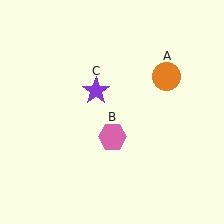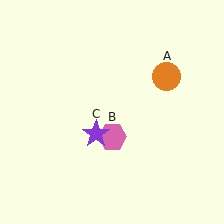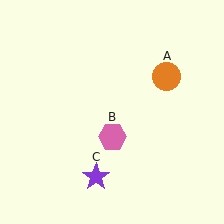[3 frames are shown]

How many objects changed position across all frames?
1 object changed position: purple star (object C).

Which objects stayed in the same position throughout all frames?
Orange circle (object A) and pink hexagon (object B) remained stationary.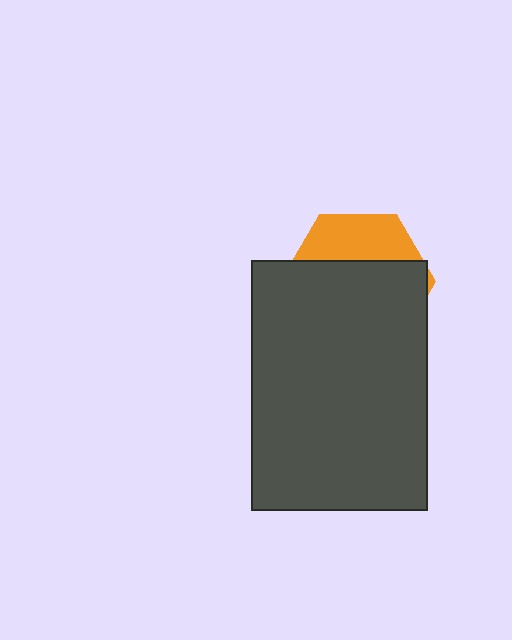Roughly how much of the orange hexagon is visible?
A small part of it is visible (roughly 31%).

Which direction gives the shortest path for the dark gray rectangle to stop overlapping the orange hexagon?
Moving down gives the shortest separation.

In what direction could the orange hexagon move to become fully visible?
The orange hexagon could move up. That would shift it out from behind the dark gray rectangle entirely.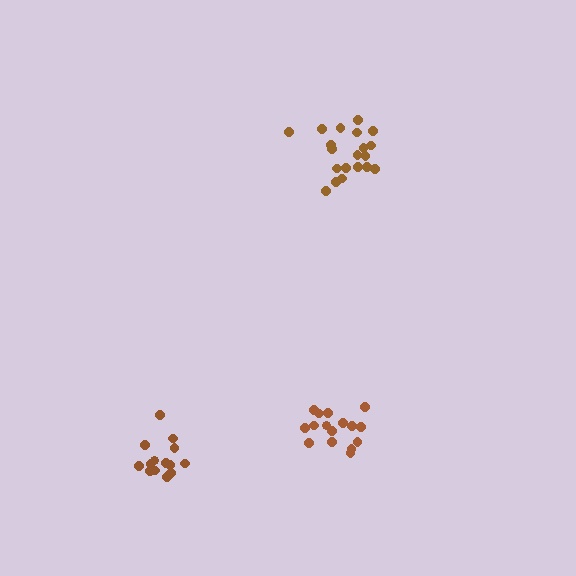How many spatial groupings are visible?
There are 3 spatial groupings.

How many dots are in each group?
Group 1: 20 dots, Group 2: 17 dots, Group 3: 14 dots (51 total).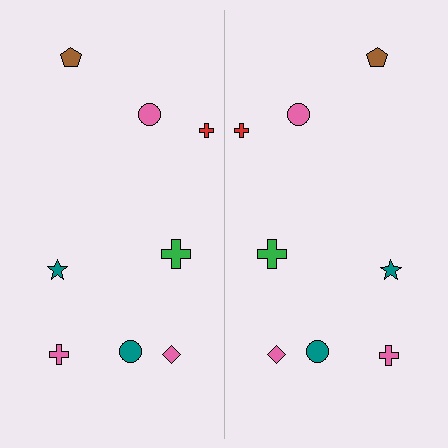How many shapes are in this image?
There are 16 shapes in this image.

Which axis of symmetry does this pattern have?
The pattern has a vertical axis of symmetry running through the center of the image.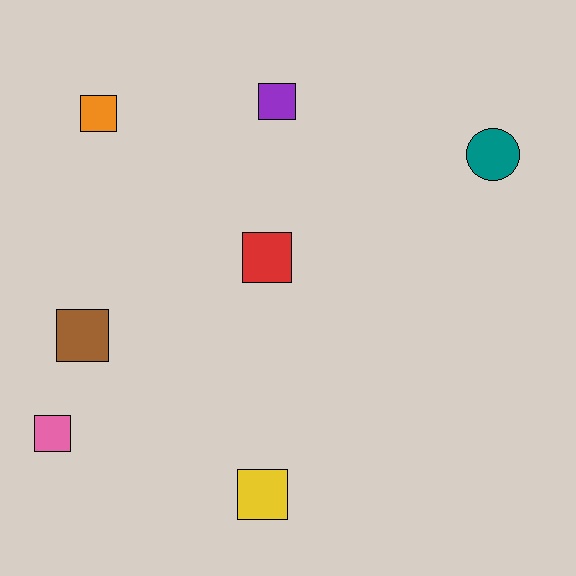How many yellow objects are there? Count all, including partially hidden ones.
There is 1 yellow object.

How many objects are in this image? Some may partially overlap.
There are 7 objects.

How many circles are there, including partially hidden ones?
There is 1 circle.